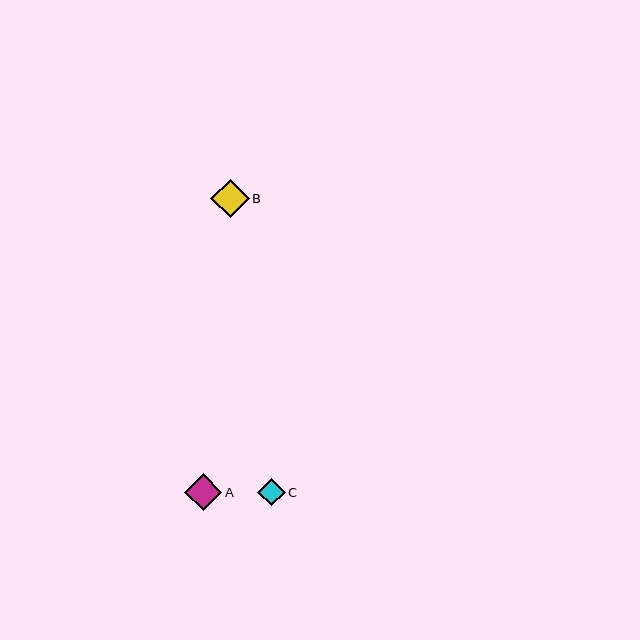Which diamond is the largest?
Diamond B is the largest with a size of approximately 39 pixels.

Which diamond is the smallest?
Diamond C is the smallest with a size of approximately 28 pixels.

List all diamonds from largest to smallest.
From largest to smallest: B, A, C.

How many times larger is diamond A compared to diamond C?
Diamond A is approximately 1.3 times the size of diamond C.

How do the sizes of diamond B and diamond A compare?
Diamond B and diamond A are approximately the same size.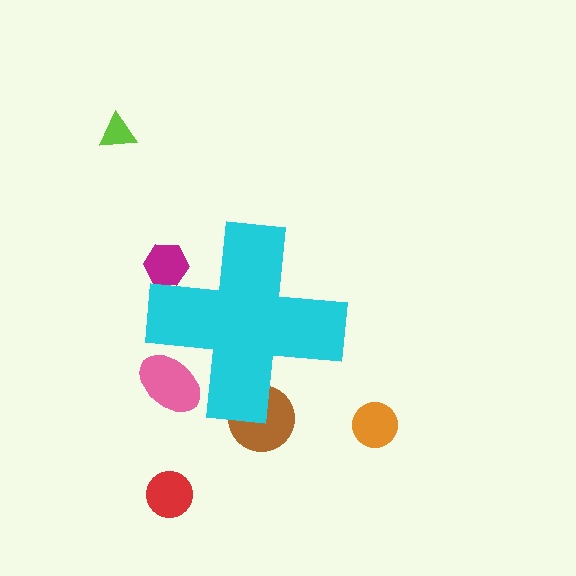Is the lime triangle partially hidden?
No, the lime triangle is fully visible.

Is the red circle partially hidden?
No, the red circle is fully visible.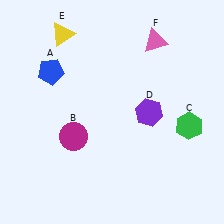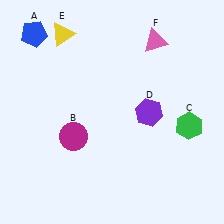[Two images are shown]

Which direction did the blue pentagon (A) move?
The blue pentagon (A) moved up.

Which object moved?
The blue pentagon (A) moved up.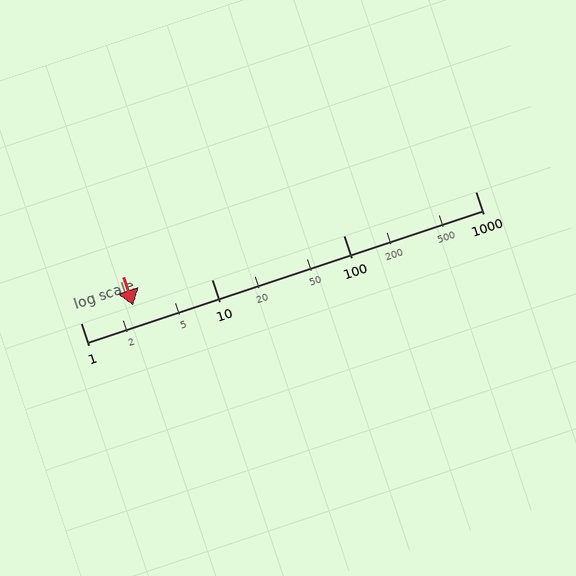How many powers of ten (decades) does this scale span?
The scale spans 3 decades, from 1 to 1000.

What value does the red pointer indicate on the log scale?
The pointer indicates approximately 2.5.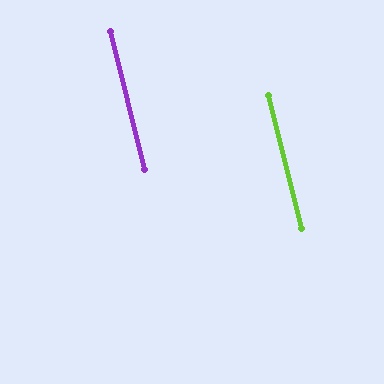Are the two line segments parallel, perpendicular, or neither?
Parallel — their directions differ by only 0.2°.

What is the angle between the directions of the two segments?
Approximately 0 degrees.